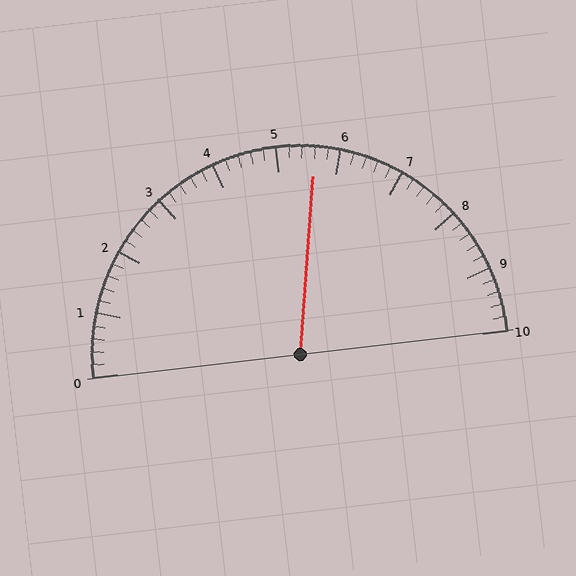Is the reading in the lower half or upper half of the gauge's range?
The reading is in the upper half of the range (0 to 10).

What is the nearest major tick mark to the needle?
The nearest major tick mark is 6.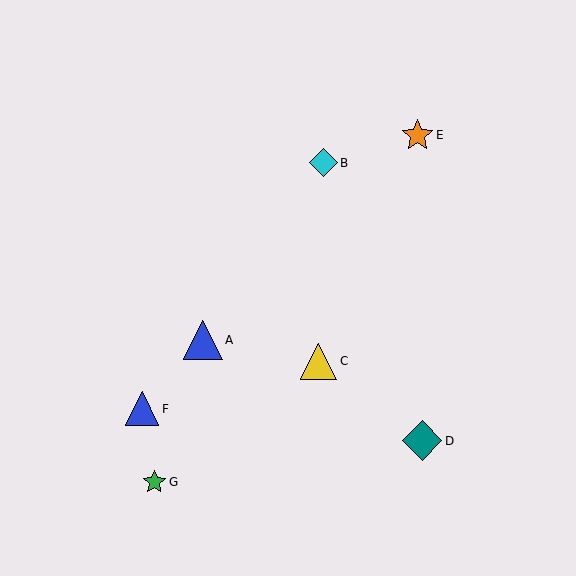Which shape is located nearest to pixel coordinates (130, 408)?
The blue triangle (labeled F) at (142, 409) is nearest to that location.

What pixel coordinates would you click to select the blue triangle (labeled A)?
Click at (203, 340) to select the blue triangle A.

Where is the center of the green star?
The center of the green star is at (154, 482).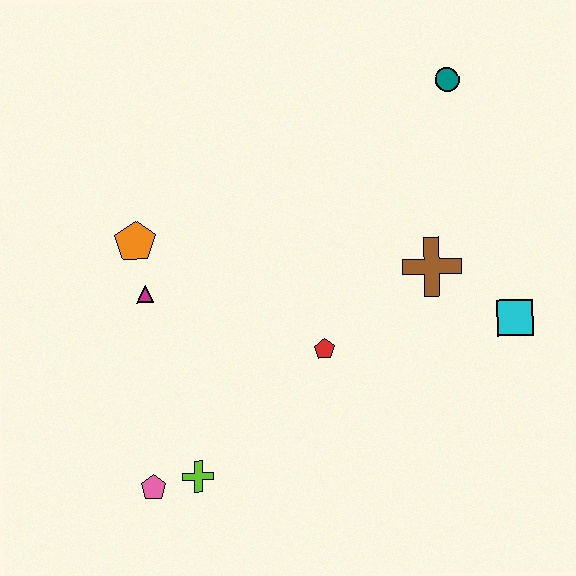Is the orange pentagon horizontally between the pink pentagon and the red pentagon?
No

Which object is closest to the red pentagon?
The brown cross is closest to the red pentagon.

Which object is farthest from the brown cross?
The pink pentagon is farthest from the brown cross.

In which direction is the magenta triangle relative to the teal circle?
The magenta triangle is to the left of the teal circle.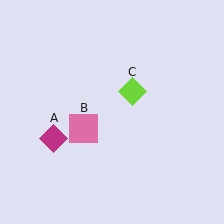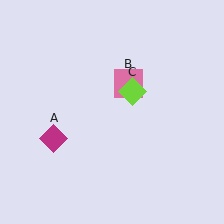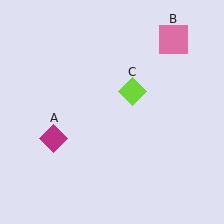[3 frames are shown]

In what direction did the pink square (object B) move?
The pink square (object B) moved up and to the right.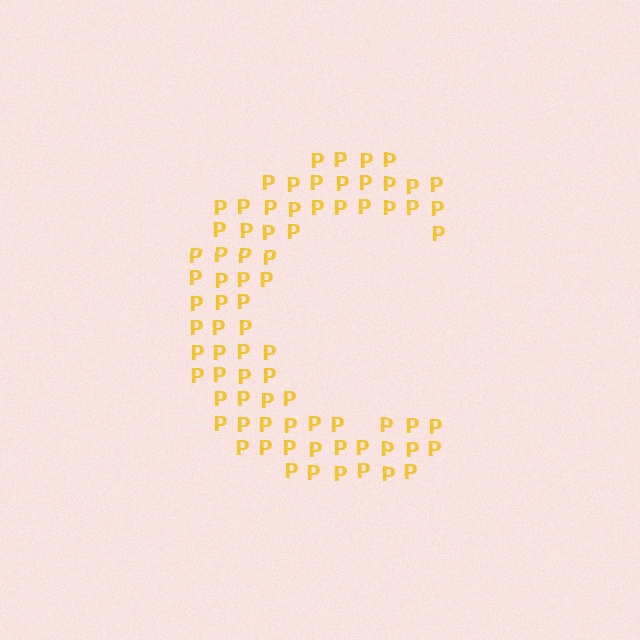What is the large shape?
The large shape is the letter C.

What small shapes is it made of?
It is made of small letter P's.